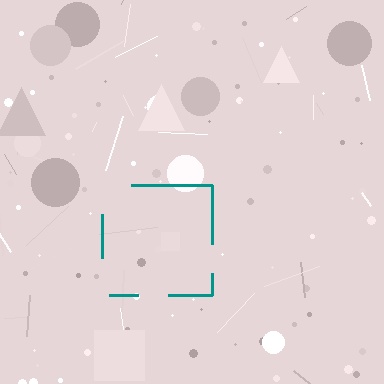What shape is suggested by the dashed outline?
The dashed outline suggests a square.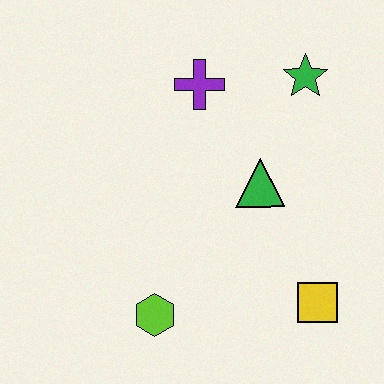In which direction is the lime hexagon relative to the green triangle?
The lime hexagon is below the green triangle.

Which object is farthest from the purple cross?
The yellow square is farthest from the purple cross.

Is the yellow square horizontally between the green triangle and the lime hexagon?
No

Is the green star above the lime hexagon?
Yes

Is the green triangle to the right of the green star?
No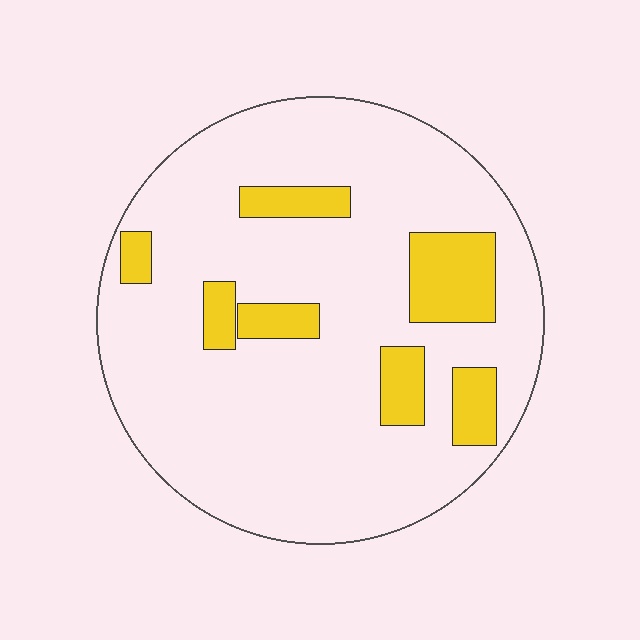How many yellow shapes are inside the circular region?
7.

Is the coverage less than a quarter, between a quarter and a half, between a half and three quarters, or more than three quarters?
Less than a quarter.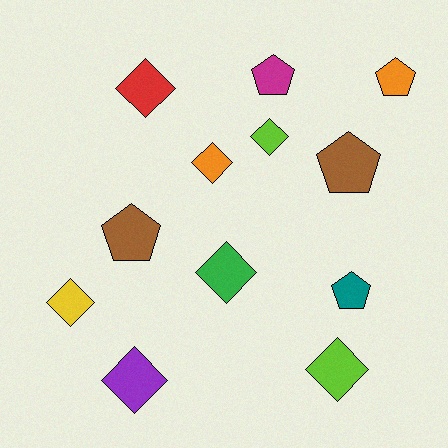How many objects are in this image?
There are 12 objects.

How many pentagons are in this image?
There are 5 pentagons.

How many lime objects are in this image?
There are 2 lime objects.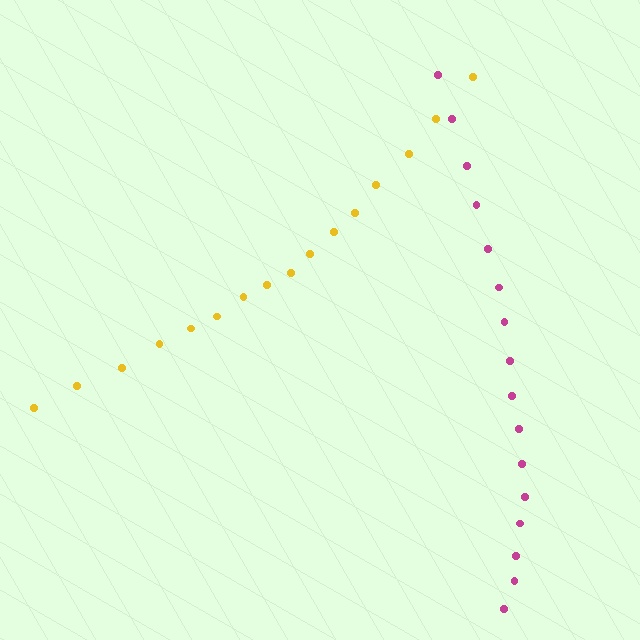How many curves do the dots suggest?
There are 2 distinct paths.